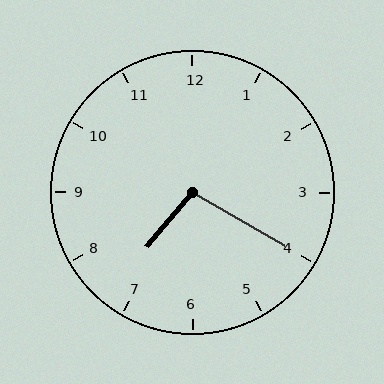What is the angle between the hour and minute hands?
Approximately 100 degrees.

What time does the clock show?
7:20.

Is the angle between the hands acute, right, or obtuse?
It is obtuse.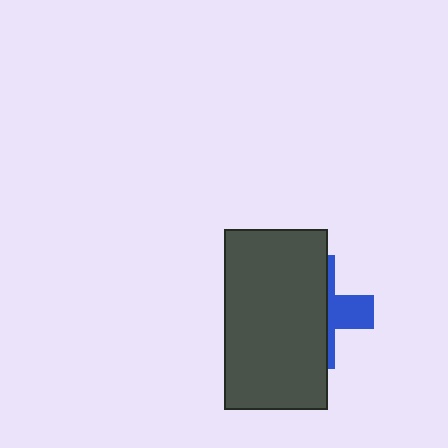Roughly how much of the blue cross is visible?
A small part of it is visible (roughly 33%).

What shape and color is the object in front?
The object in front is a dark gray rectangle.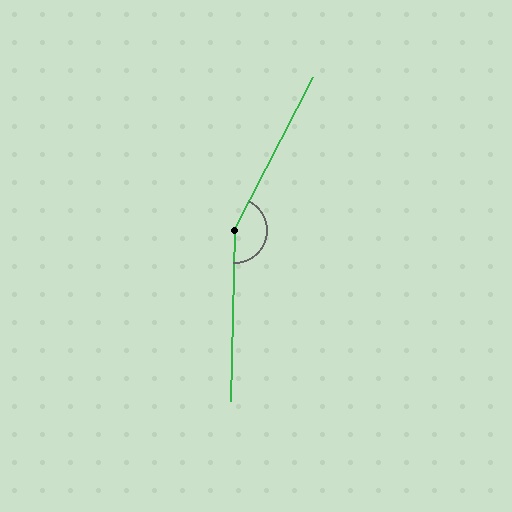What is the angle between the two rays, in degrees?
Approximately 154 degrees.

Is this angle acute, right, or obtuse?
It is obtuse.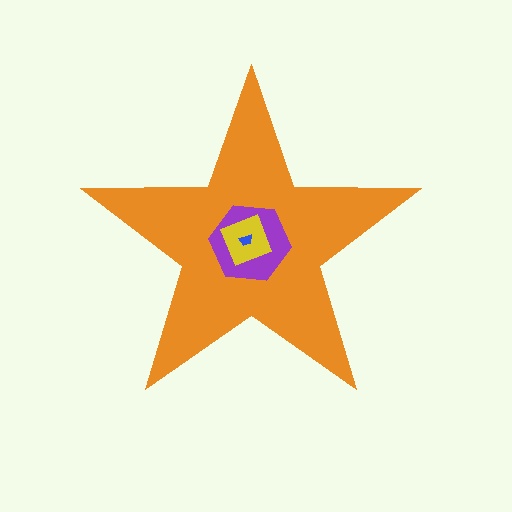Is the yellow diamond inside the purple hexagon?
Yes.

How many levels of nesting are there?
4.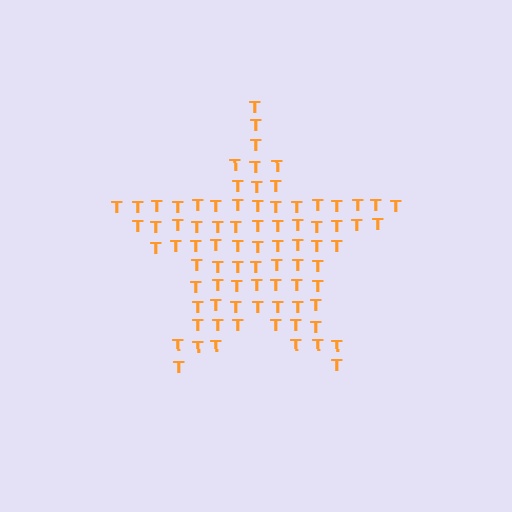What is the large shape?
The large shape is a star.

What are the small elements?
The small elements are letter T's.